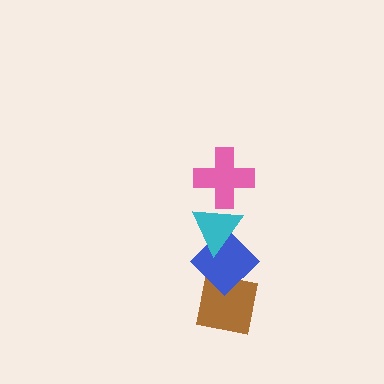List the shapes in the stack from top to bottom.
From top to bottom: the pink cross, the cyan triangle, the blue diamond, the brown square.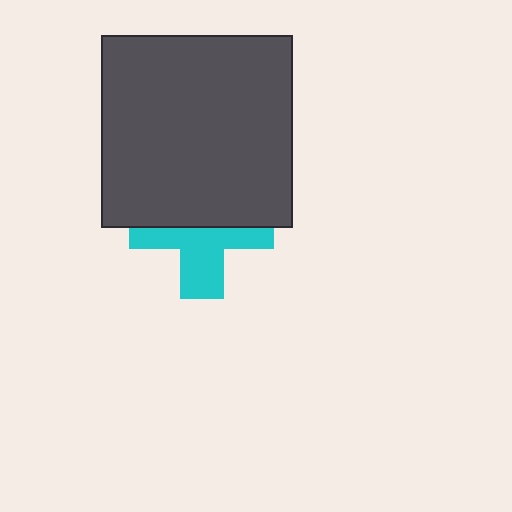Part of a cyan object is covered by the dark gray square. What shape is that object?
It is a cross.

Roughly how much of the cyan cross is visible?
About half of it is visible (roughly 50%).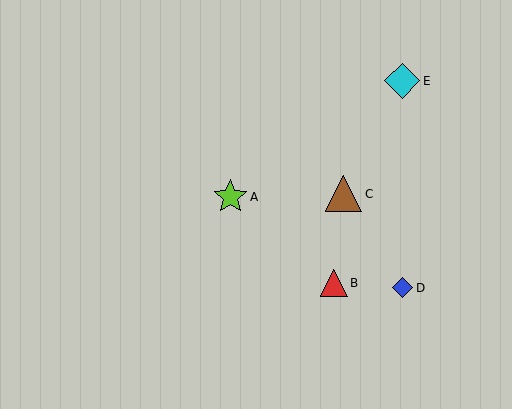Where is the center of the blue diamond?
The center of the blue diamond is at (403, 288).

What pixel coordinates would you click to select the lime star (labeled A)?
Click at (230, 197) to select the lime star A.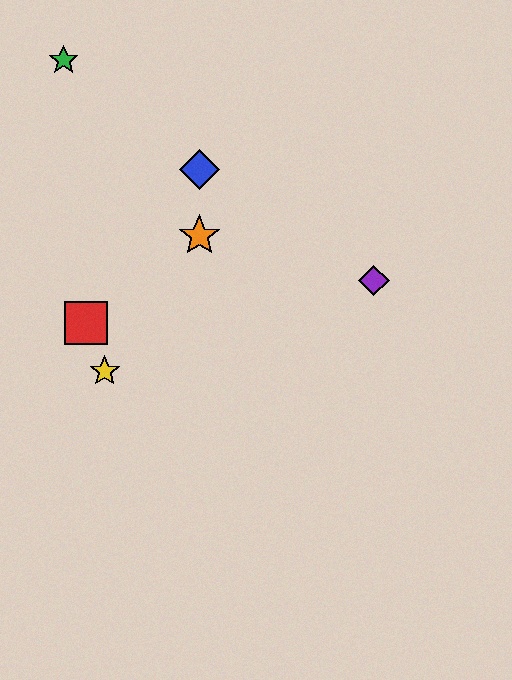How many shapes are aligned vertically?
2 shapes (the blue diamond, the orange star) are aligned vertically.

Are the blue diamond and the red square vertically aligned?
No, the blue diamond is at x≈199 and the red square is at x≈86.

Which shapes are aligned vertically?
The blue diamond, the orange star are aligned vertically.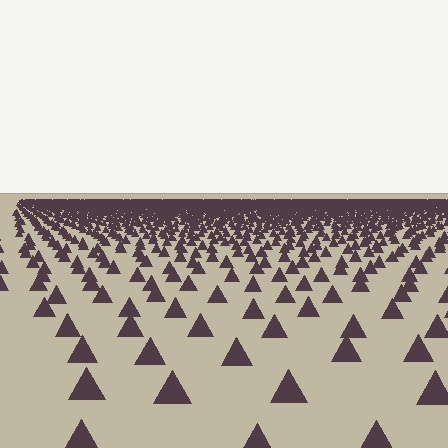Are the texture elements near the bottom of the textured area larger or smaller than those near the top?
Larger. Near the bottom, elements are closer to the viewer and appear at a bigger on-screen size.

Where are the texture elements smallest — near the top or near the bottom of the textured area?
Near the top.